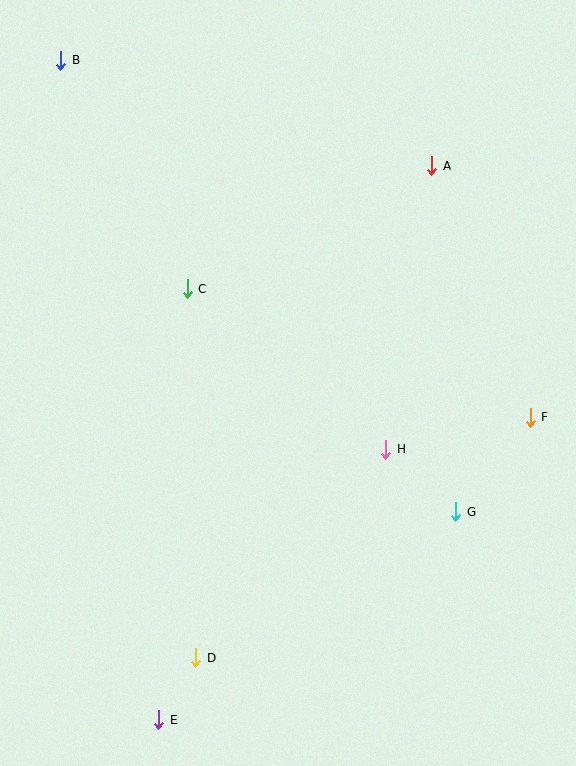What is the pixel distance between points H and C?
The distance between H and C is 255 pixels.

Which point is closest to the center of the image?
Point H at (386, 449) is closest to the center.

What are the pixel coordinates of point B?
Point B is at (61, 60).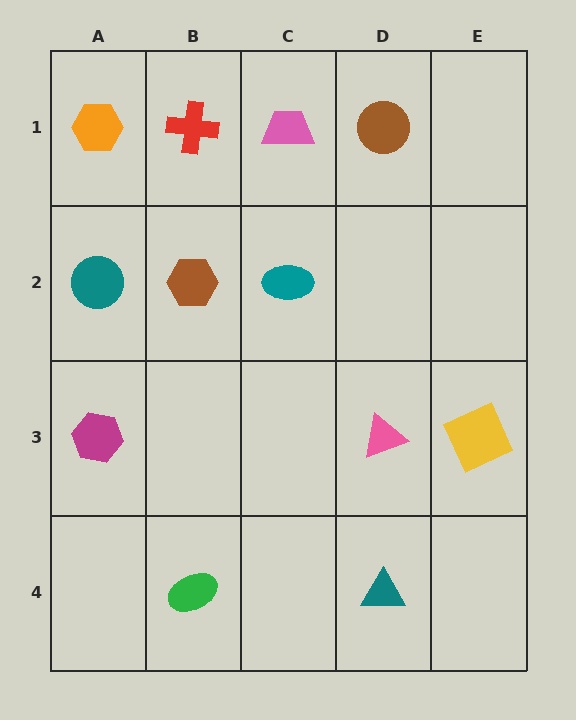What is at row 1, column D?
A brown circle.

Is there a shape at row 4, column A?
No, that cell is empty.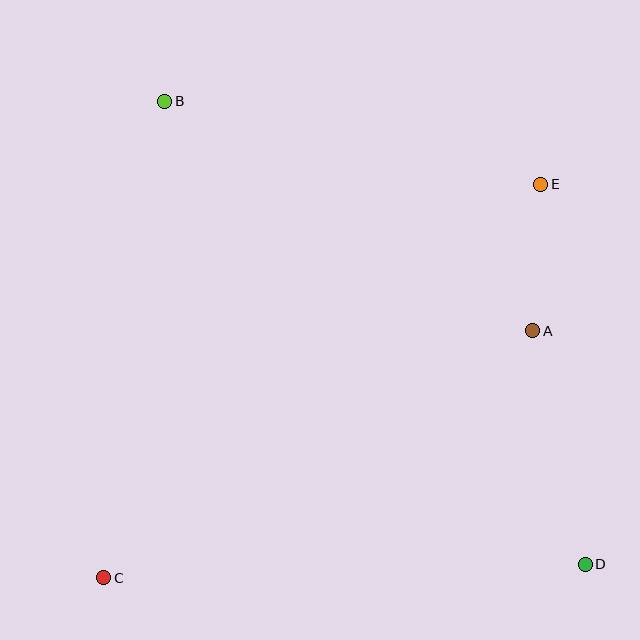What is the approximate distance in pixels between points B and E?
The distance between B and E is approximately 385 pixels.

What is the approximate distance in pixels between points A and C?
The distance between A and C is approximately 495 pixels.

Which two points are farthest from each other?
Points B and D are farthest from each other.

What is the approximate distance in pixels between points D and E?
The distance between D and E is approximately 383 pixels.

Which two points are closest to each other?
Points A and E are closest to each other.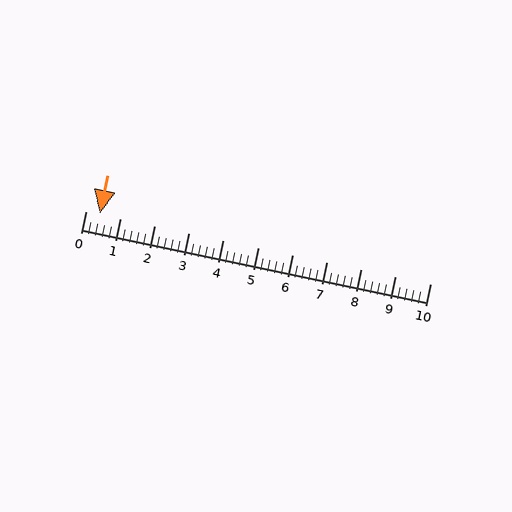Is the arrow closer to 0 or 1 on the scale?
The arrow is closer to 0.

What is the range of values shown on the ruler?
The ruler shows values from 0 to 10.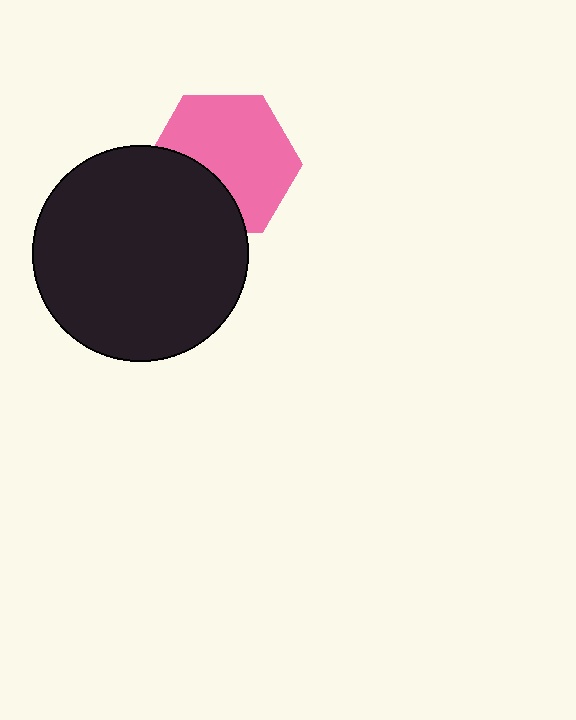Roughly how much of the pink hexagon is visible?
Most of it is visible (roughly 68%).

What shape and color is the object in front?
The object in front is a black circle.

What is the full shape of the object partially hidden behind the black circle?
The partially hidden object is a pink hexagon.